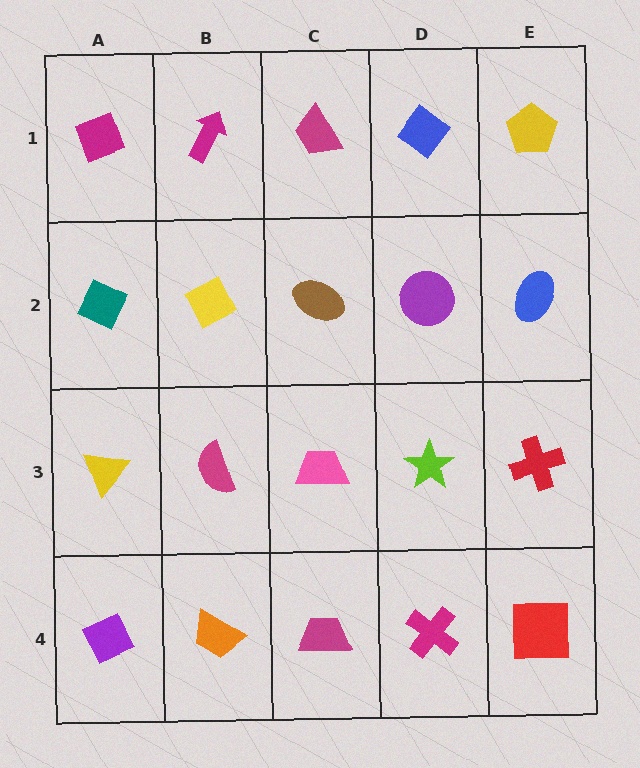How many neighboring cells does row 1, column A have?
2.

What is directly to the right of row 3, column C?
A lime star.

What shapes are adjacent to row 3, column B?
A yellow diamond (row 2, column B), an orange trapezoid (row 4, column B), a yellow triangle (row 3, column A), a pink trapezoid (row 3, column C).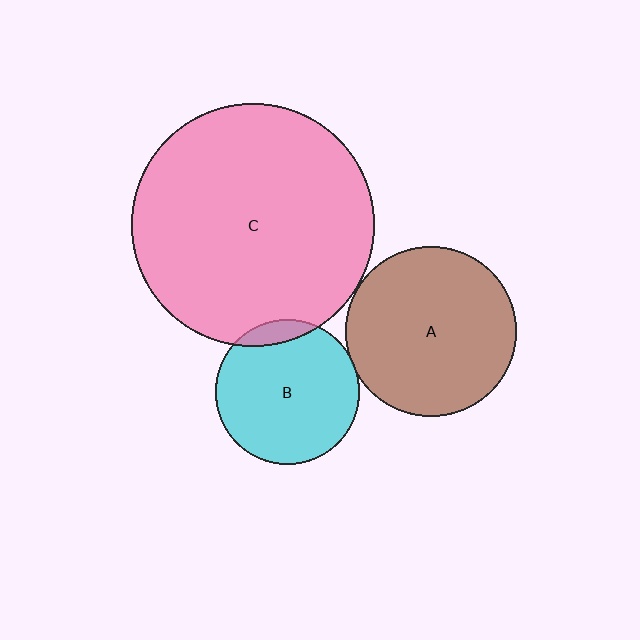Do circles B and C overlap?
Yes.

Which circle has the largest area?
Circle C (pink).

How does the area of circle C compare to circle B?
Approximately 2.8 times.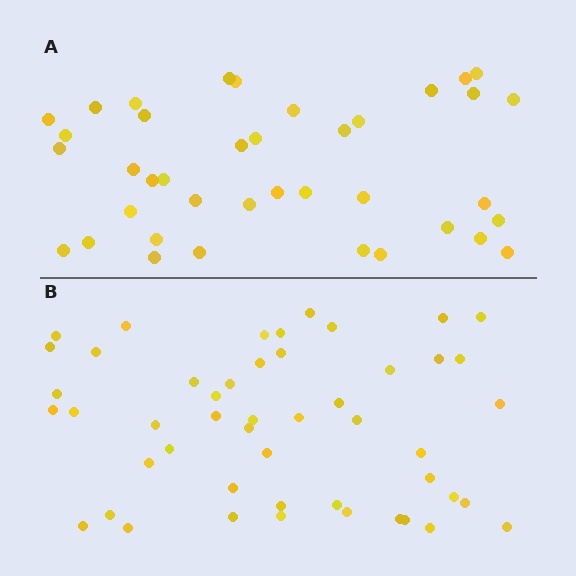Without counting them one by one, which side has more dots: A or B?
Region B (the bottom region) has more dots.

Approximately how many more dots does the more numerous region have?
Region B has roughly 10 or so more dots than region A.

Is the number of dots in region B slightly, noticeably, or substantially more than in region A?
Region B has noticeably more, but not dramatically so. The ratio is roughly 1.3 to 1.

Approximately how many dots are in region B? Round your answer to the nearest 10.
About 50 dots. (The exact count is 49, which rounds to 50.)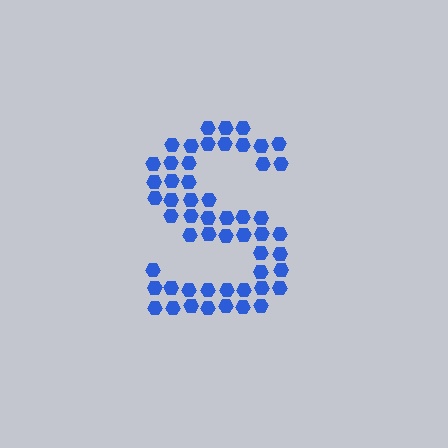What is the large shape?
The large shape is the letter S.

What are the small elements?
The small elements are hexagons.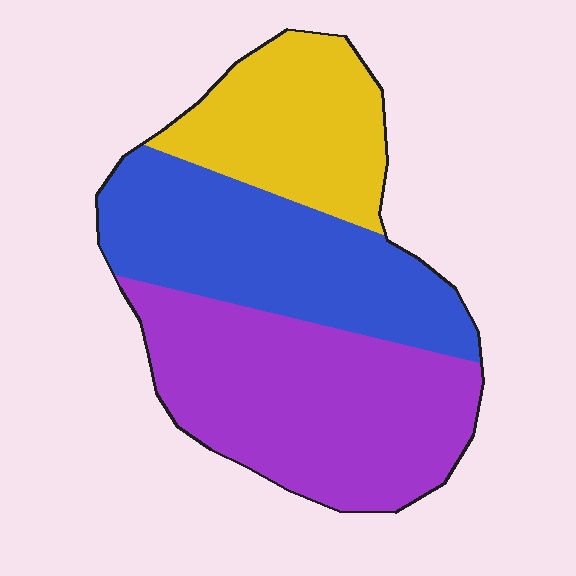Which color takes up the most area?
Purple, at roughly 40%.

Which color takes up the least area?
Yellow, at roughly 25%.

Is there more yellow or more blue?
Blue.